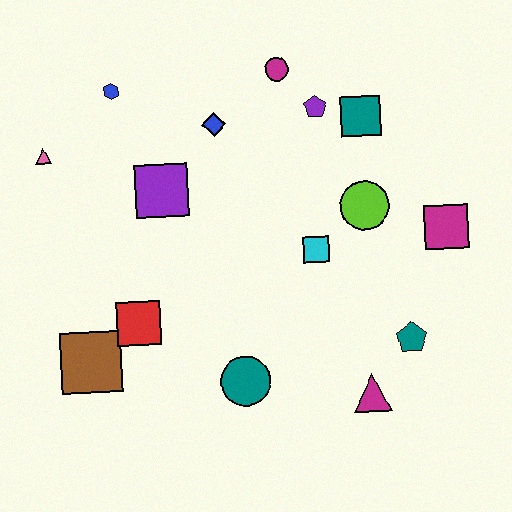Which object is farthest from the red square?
The magenta square is farthest from the red square.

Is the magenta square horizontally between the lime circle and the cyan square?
No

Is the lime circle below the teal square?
Yes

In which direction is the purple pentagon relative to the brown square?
The purple pentagon is above the brown square.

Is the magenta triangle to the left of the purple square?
No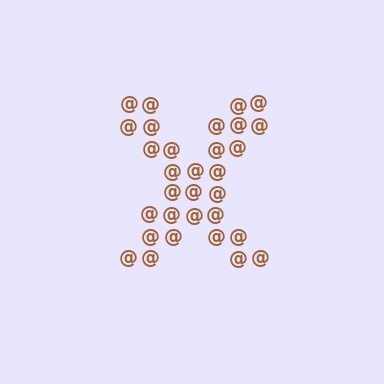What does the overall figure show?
The overall figure shows the letter X.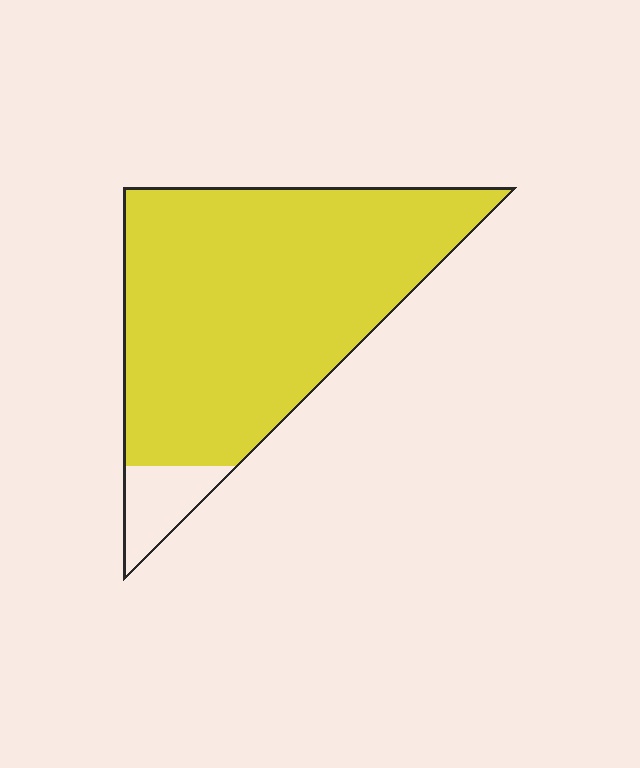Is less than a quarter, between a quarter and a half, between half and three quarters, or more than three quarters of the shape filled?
More than three quarters.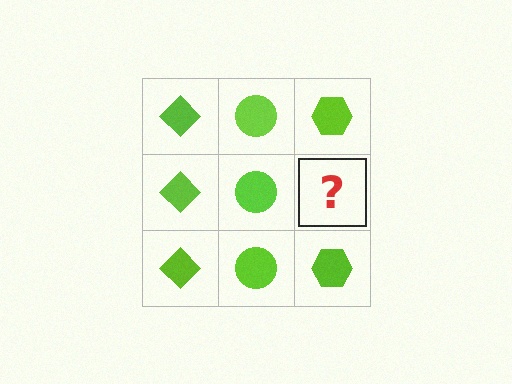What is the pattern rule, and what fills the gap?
The rule is that each column has a consistent shape. The gap should be filled with a lime hexagon.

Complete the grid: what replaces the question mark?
The question mark should be replaced with a lime hexagon.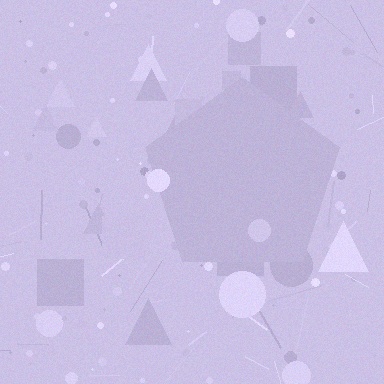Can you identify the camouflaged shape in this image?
The camouflaged shape is a pentagon.